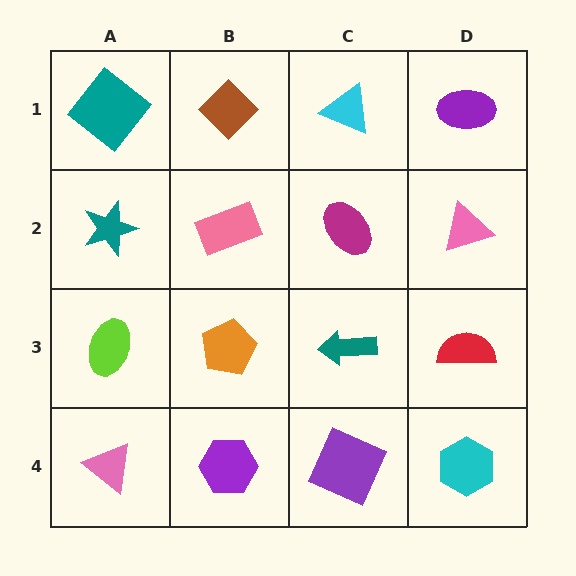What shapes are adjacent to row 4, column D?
A red semicircle (row 3, column D), a purple square (row 4, column C).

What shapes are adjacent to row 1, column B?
A pink rectangle (row 2, column B), a teal diamond (row 1, column A), a cyan triangle (row 1, column C).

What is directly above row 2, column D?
A purple ellipse.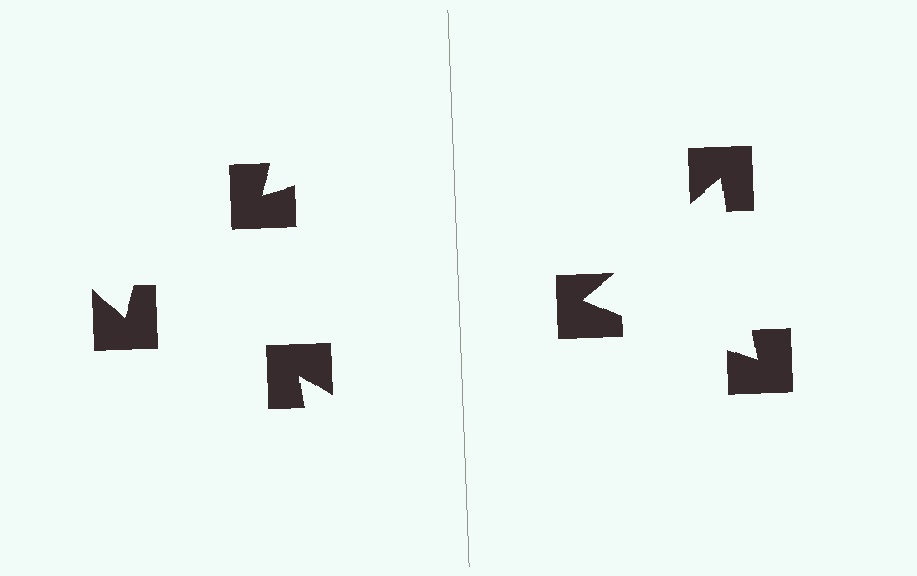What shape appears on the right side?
An illusory triangle.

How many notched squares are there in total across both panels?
6 — 3 on each side.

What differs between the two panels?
The notched squares are positioned identically on both sides; only the wedge orientations differ. On the right they align to a triangle; on the left they are misaligned.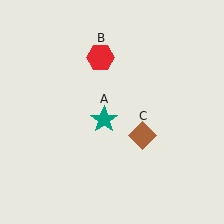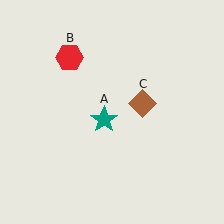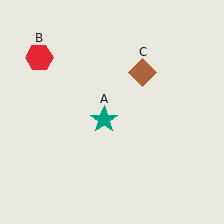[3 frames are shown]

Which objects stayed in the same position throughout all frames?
Teal star (object A) remained stationary.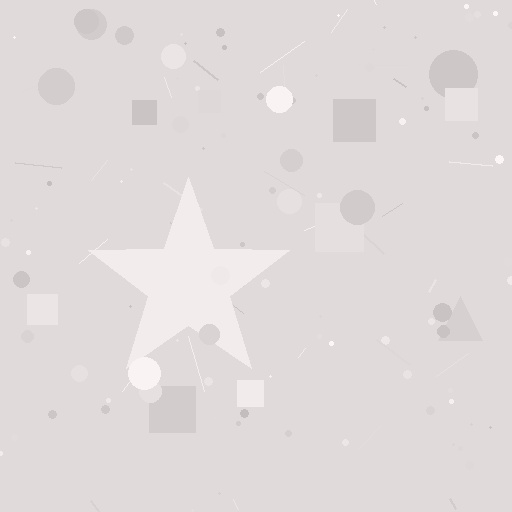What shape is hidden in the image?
A star is hidden in the image.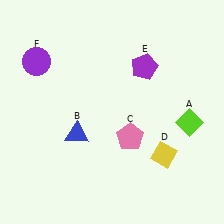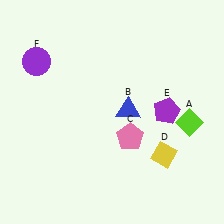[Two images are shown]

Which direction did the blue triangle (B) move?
The blue triangle (B) moved right.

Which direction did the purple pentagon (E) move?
The purple pentagon (E) moved down.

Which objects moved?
The objects that moved are: the blue triangle (B), the purple pentagon (E).